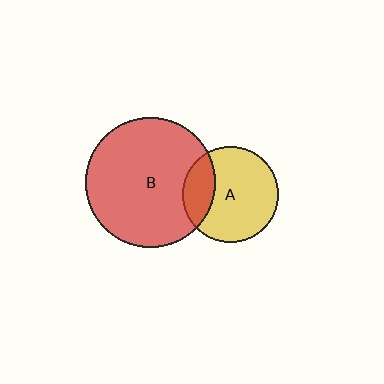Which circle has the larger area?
Circle B (red).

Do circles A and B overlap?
Yes.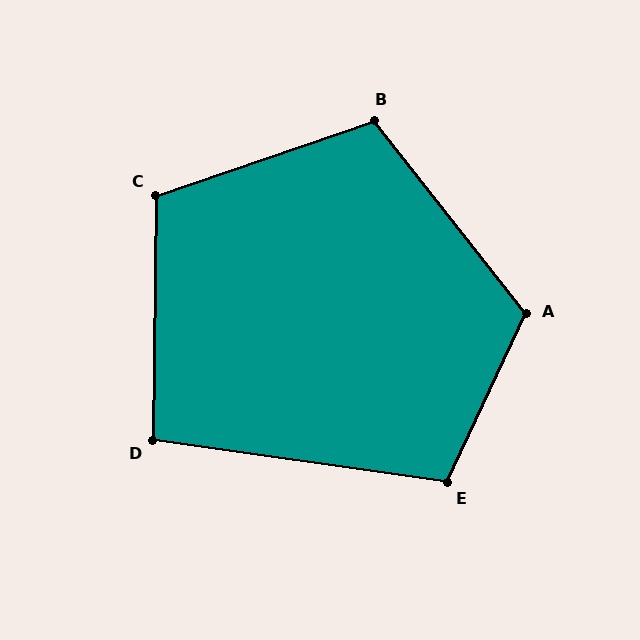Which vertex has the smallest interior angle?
D, at approximately 97 degrees.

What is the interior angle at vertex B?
Approximately 109 degrees (obtuse).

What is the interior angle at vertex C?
Approximately 109 degrees (obtuse).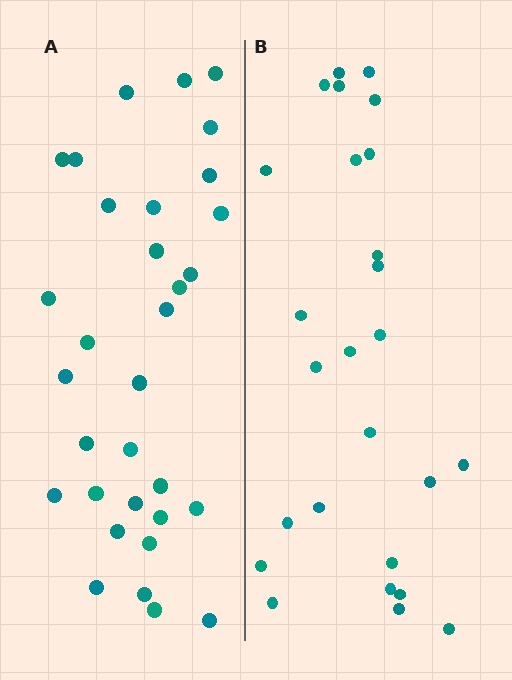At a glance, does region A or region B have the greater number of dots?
Region A (the left region) has more dots.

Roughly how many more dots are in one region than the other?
Region A has about 6 more dots than region B.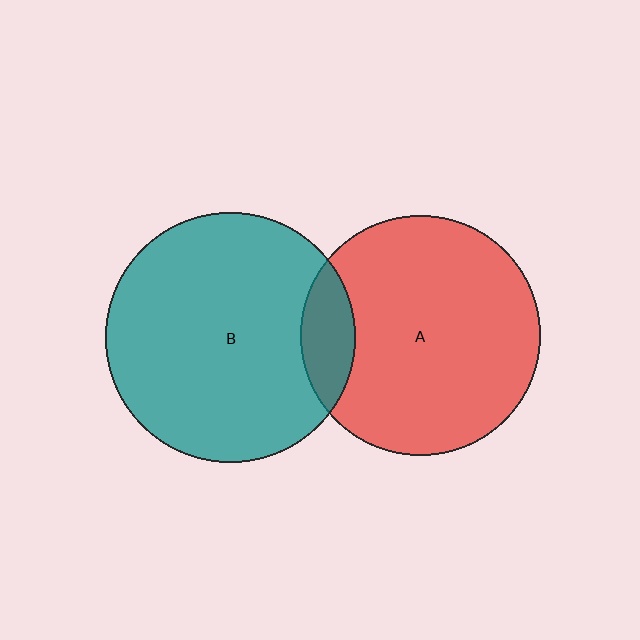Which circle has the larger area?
Circle B (teal).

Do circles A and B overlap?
Yes.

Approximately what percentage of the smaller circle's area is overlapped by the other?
Approximately 15%.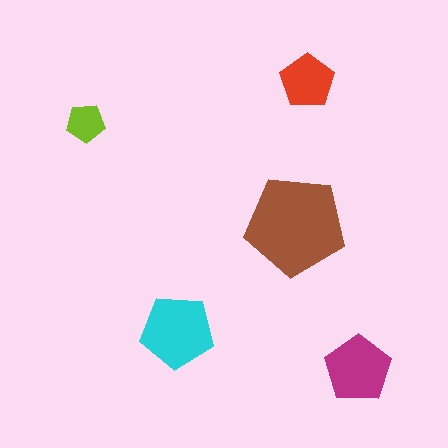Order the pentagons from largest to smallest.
the brown one, the cyan one, the magenta one, the red one, the lime one.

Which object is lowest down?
The magenta pentagon is bottommost.